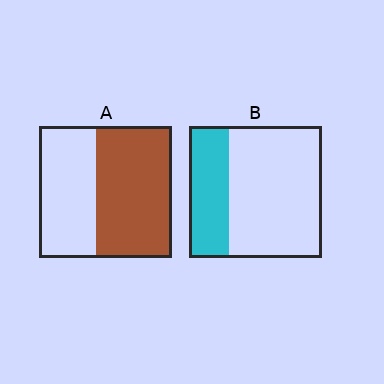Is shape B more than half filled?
No.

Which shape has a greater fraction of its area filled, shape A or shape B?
Shape A.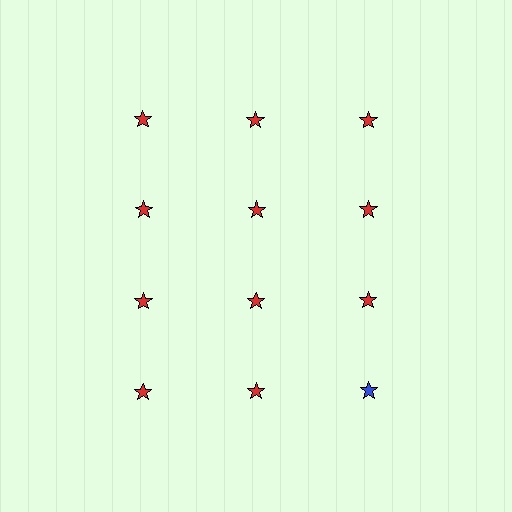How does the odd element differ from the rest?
It has a different color: blue instead of red.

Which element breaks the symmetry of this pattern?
The blue star in the fourth row, center column breaks the symmetry. All other shapes are red stars.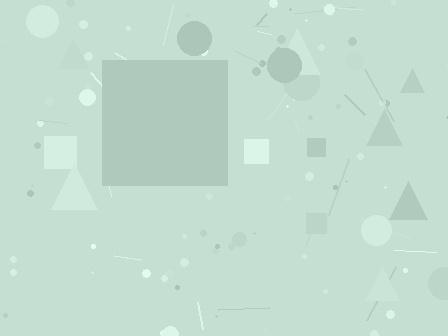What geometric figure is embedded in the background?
A square is embedded in the background.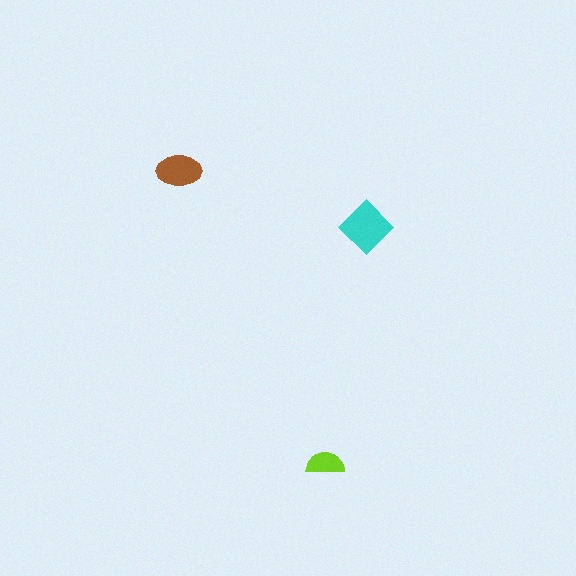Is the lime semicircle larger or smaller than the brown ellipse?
Smaller.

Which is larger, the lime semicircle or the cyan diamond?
The cyan diamond.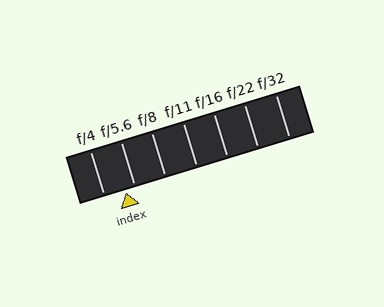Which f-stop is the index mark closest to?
The index mark is closest to f/5.6.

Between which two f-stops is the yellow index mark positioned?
The index mark is between f/4 and f/5.6.